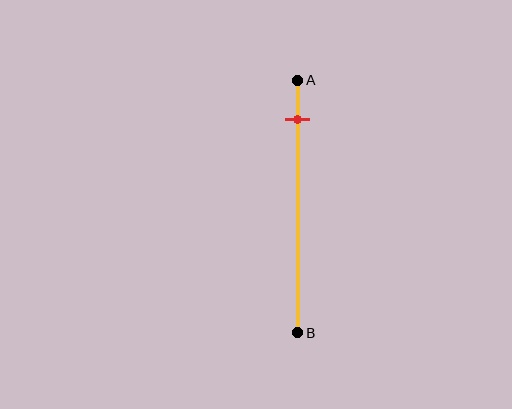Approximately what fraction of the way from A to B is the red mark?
The red mark is approximately 15% of the way from A to B.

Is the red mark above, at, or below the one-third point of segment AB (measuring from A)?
The red mark is above the one-third point of segment AB.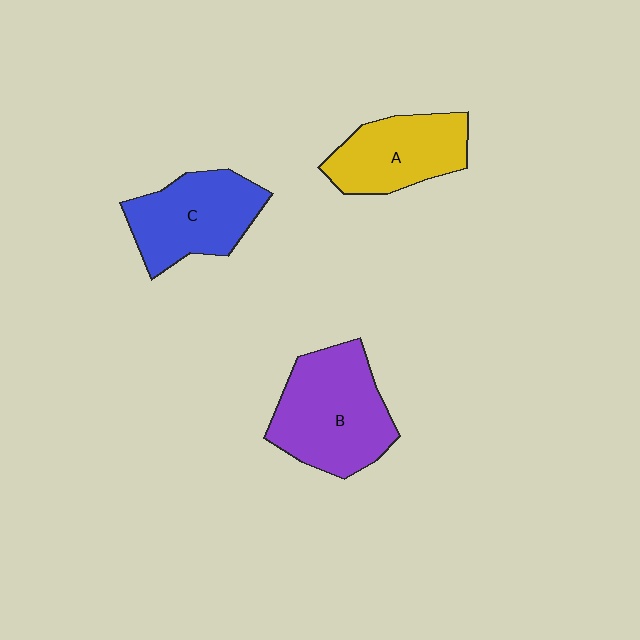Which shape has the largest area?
Shape B (purple).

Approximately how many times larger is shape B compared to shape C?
Approximately 1.2 times.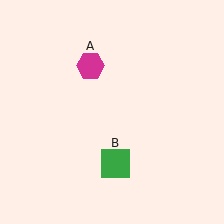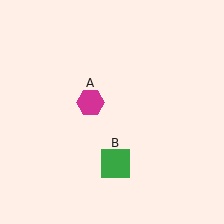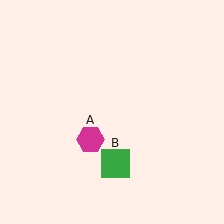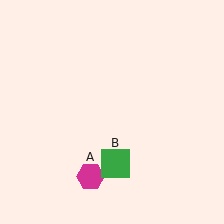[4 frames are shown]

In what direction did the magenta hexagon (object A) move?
The magenta hexagon (object A) moved down.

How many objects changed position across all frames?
1 object changed position: magenta hexagon (object A).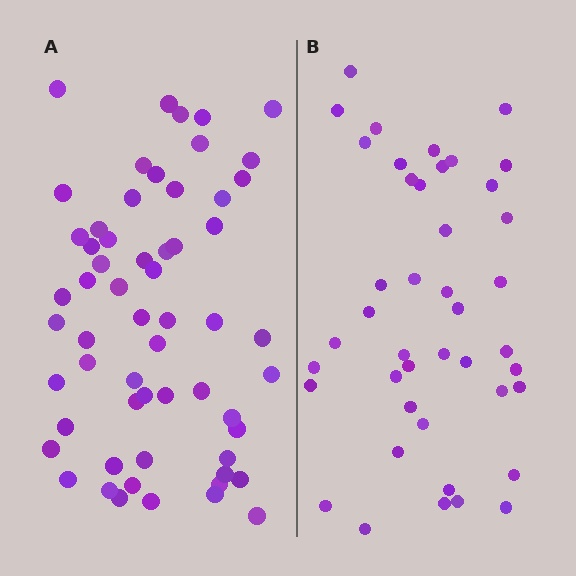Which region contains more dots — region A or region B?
Region A (the left region) has more dots.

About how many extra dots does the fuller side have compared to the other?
Region A has approximately 15 more dots than region B.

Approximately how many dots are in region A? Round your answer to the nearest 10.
About 60 dots. (The exact count is 59, which rounds to 60.)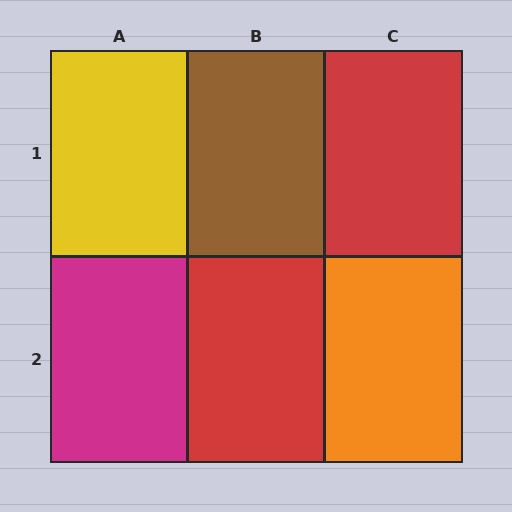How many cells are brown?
1 cell is brown.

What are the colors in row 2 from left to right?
Magenta, red, orange.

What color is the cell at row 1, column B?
Brown.